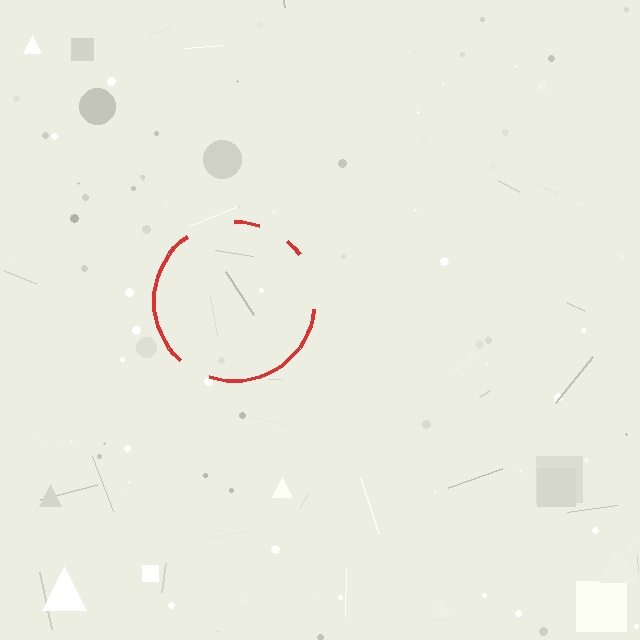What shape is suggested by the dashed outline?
The dashed outline suggests a circle.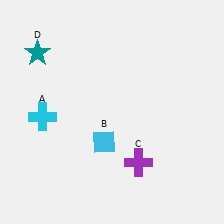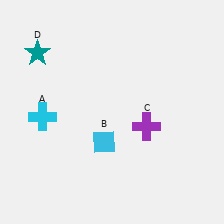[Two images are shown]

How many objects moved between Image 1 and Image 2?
1 object moved between the two images.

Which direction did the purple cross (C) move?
The purple cross (C) moved up.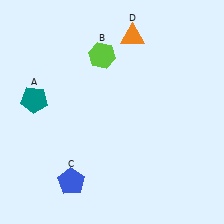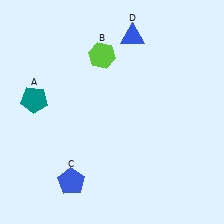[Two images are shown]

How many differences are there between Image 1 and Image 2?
There is 1 difference between the two images.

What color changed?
The triangle (D) changed from orange in Image 1 to blue in Image 2.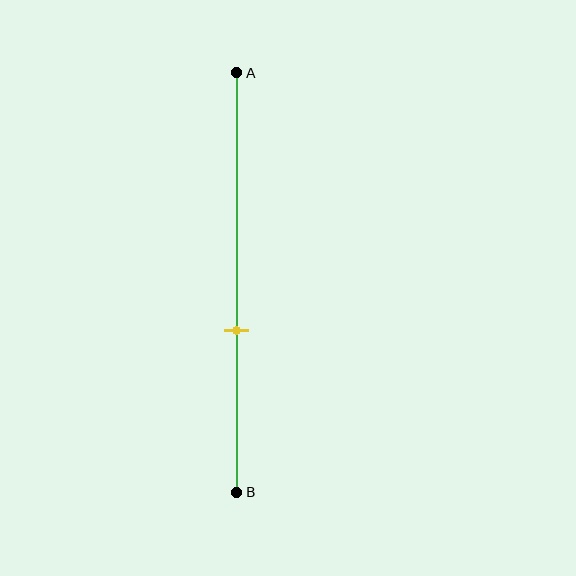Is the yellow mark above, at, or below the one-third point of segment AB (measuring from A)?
The yellow mark is below the one-third point of segment AB.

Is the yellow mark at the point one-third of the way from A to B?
No, the mark is at about 60% from A, not at the 33% one-third point.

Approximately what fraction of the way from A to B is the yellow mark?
The yellow mark is approximately 60% of the way from A to B.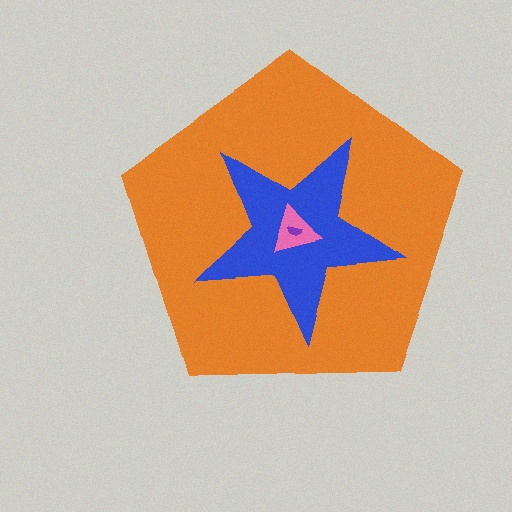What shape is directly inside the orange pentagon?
The blue star.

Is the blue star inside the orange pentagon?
Yes.